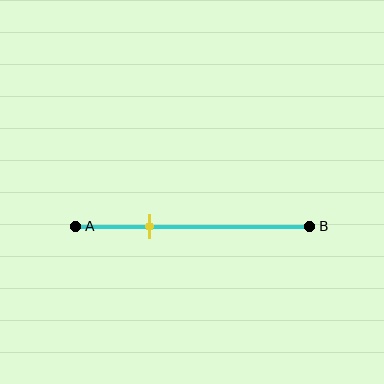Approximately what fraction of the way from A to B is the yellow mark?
The yellow mark is approximately 30% of the way from A to B.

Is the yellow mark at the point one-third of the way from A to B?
Yes, the mark is approximately at the one-third point.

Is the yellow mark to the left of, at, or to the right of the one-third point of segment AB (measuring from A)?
The yellow mark is approximately at the one-third point of segment AB.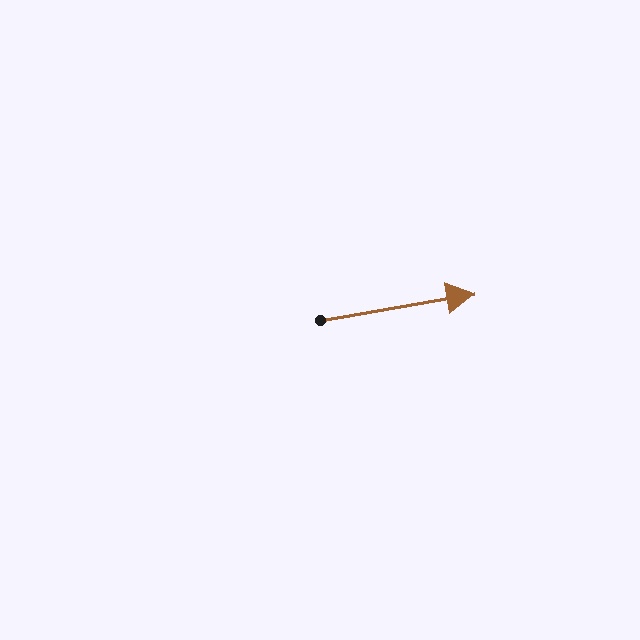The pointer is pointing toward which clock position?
Roughly 3 o'clock.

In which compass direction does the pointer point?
East.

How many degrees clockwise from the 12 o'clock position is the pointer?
Approximately 80 degrees.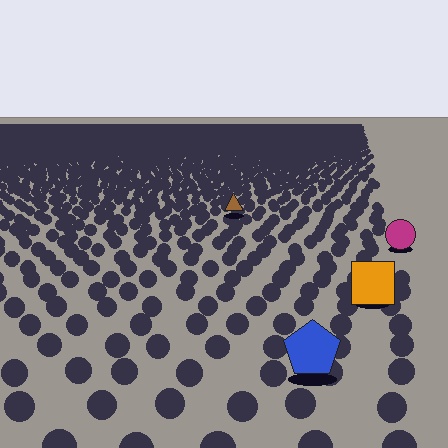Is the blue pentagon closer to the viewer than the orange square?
Yes. The blue pentagon is closer — you can tell from the texture gradient: the ground texture is coarser near it.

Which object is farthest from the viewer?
The brown triangle is farthest from the viewer. It appears smaller and the ground texture around it is denser.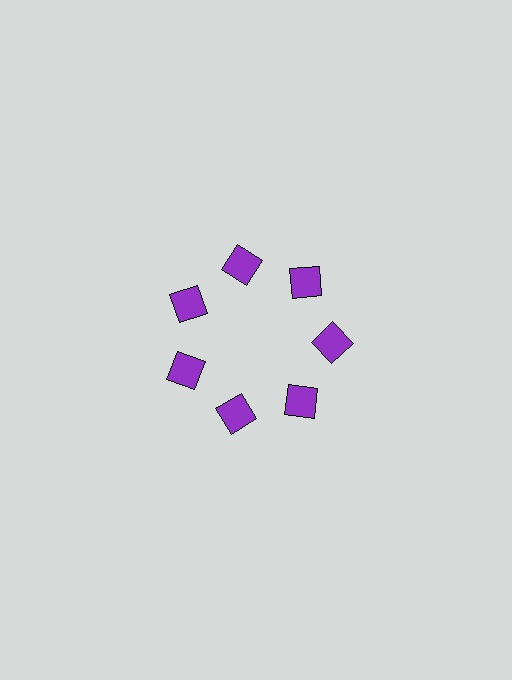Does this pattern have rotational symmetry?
Yes, this pattern has 7-fold rotational symmetry. It looks the same after rotating 51 degrees around the center.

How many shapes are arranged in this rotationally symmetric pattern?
There are 7 shapes, arranged in 7 groups of 1.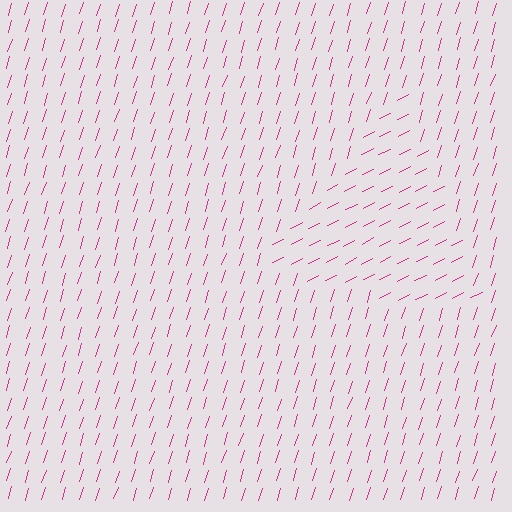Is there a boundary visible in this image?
Yes, there is a texture boundary formed by a change in line orientation.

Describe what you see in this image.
The image is filled with small magenta line segments. A triangle region in the image has lines oriented differently from the surrounding lines, creating a visible texture boundary.